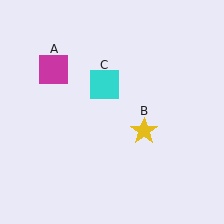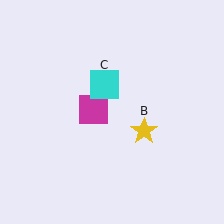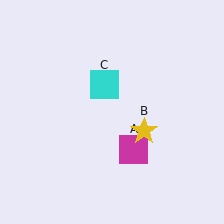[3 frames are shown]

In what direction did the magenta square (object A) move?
The magenta square (object A) moved down and to the right.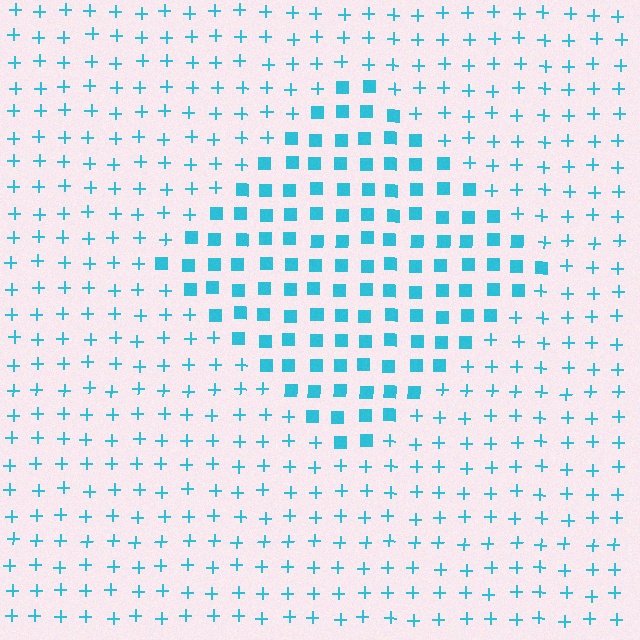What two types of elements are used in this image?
The image uses squares inside the diamond region and plus signs outside it.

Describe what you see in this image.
The image is filled with small cyan elements arranged in a uniform grid. A diamond-shaped region contains squares, while the surrounding area contains plus signs. The boundary is defined purely by the change in element shape.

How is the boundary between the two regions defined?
The boundary is defined by a change in element shape: squares inside vs. plus signs outside. All elements share the same color and spacing.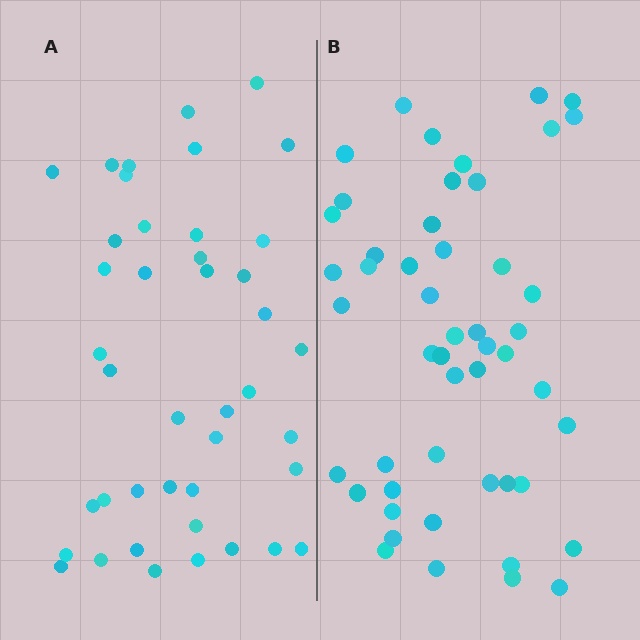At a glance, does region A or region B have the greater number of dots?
Region B (the right region) has more dots.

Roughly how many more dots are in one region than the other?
Region B has roughly 8 or so more dots than region A.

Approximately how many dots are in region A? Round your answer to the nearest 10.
About 40 dots. (The exact count is 42, which rounds to 40.)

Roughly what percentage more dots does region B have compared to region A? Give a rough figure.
About 20% more.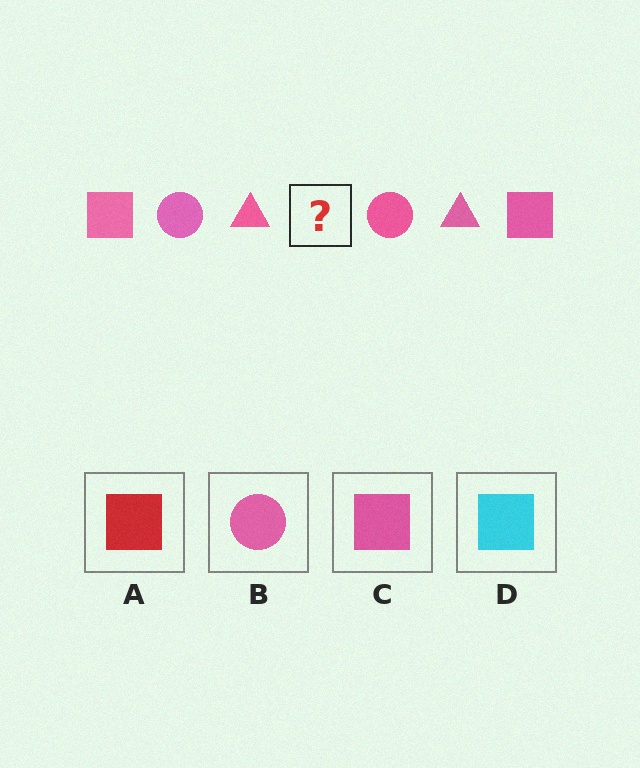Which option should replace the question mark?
Option C.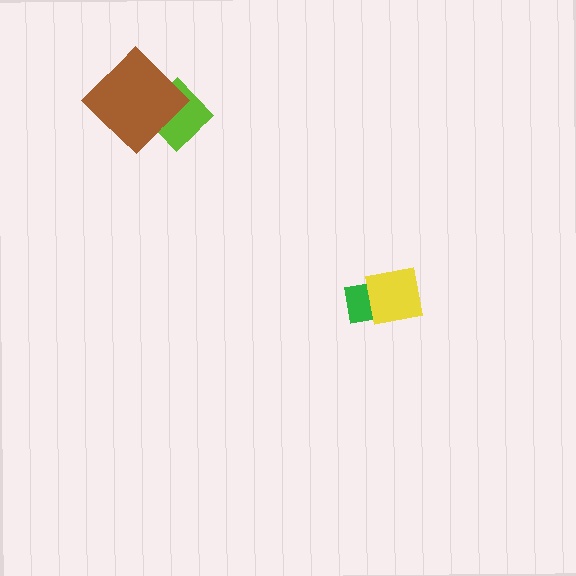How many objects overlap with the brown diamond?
1 object overlaps with the brown diamond.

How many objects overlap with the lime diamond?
1 object overlaps with the lime diamond.